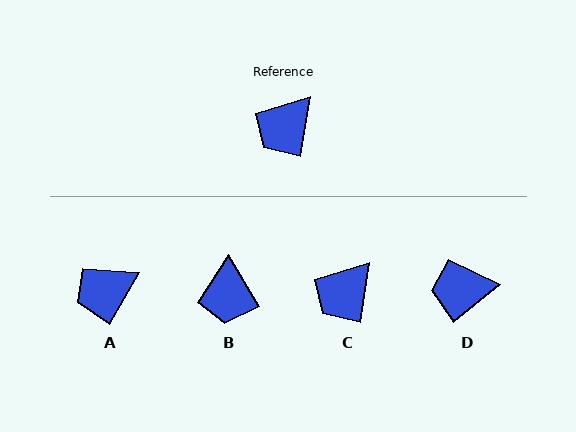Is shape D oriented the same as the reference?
No, it is off by about 43 degrees.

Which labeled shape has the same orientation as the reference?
C.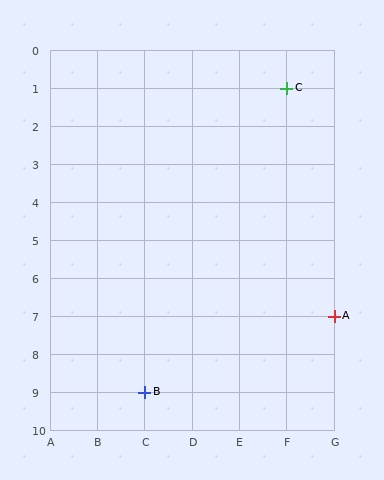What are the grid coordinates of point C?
Point C is at grid coordinates (F, 1).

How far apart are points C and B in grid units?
Points C and B are 3 columns and 8 rows apart (about 8.5 grid units diagonally).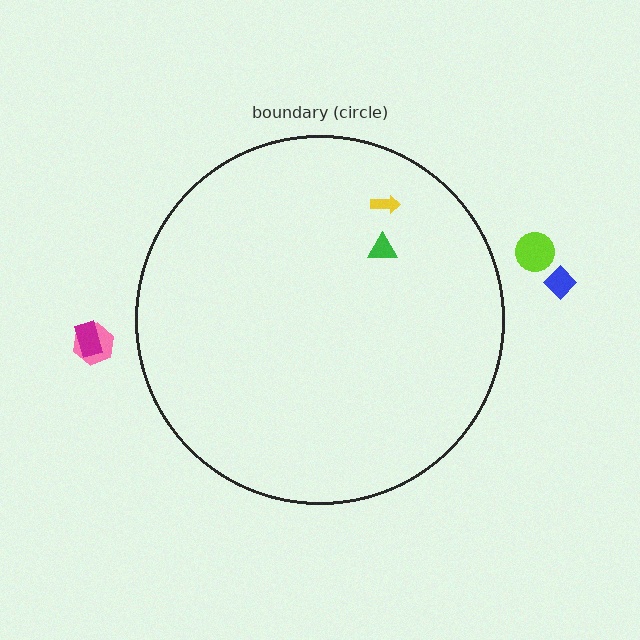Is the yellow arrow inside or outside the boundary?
Inside.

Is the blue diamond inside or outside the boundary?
Outside.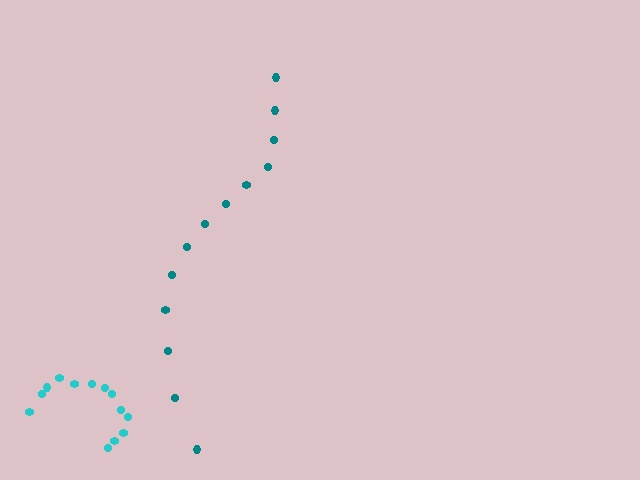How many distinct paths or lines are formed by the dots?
There are 2 distinct paths.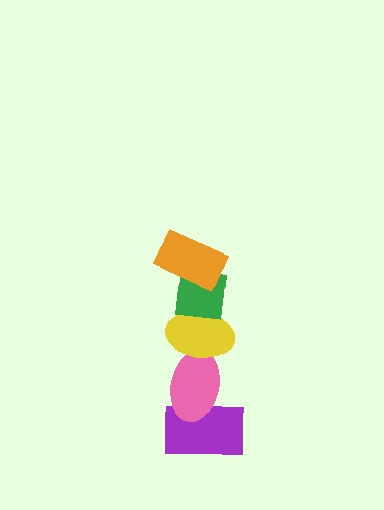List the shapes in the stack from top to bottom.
From top to bottom: the orange rectangle, the green square, the yellow ellipse, the pink ellipse, the purple rectangle.